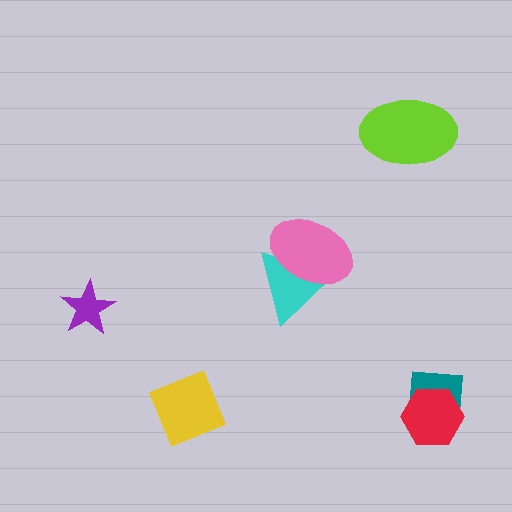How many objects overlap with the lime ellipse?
0 objects overlap with the lime ellipse.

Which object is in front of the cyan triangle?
The pink ellipse is in front of the cyan triangle.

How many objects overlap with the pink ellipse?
1 object overlaps with the pink ellipse.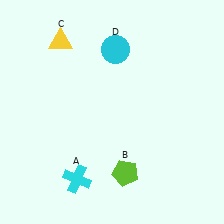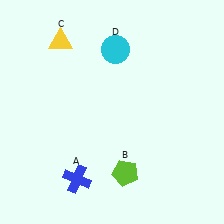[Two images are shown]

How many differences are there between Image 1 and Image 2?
There is 1 difference between the two images.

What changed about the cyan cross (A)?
In Image 1, A is cyan. In Image 2, it changed to blue.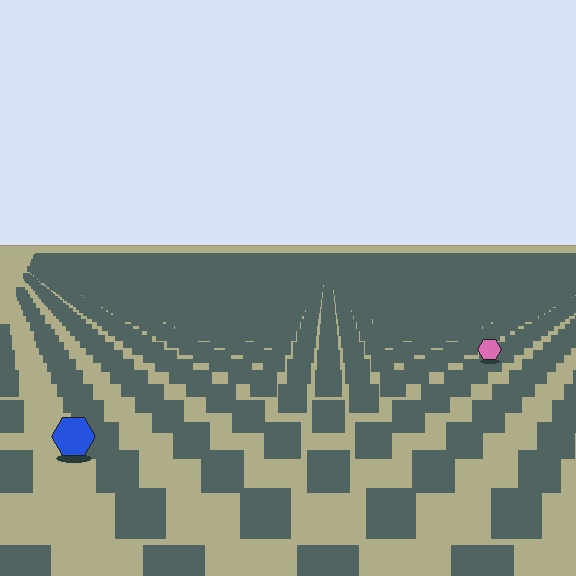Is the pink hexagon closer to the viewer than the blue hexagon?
No. The blue hexagon is closer — you can tell from the texture gradient: the ground texture is coarser near it.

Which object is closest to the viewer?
The blue hexagon is closest. The texture marks near it are larger and more spread out.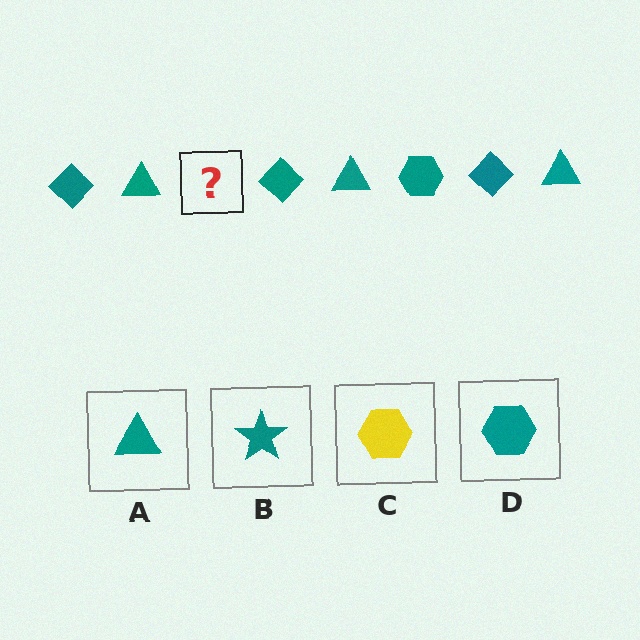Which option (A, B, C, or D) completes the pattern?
D.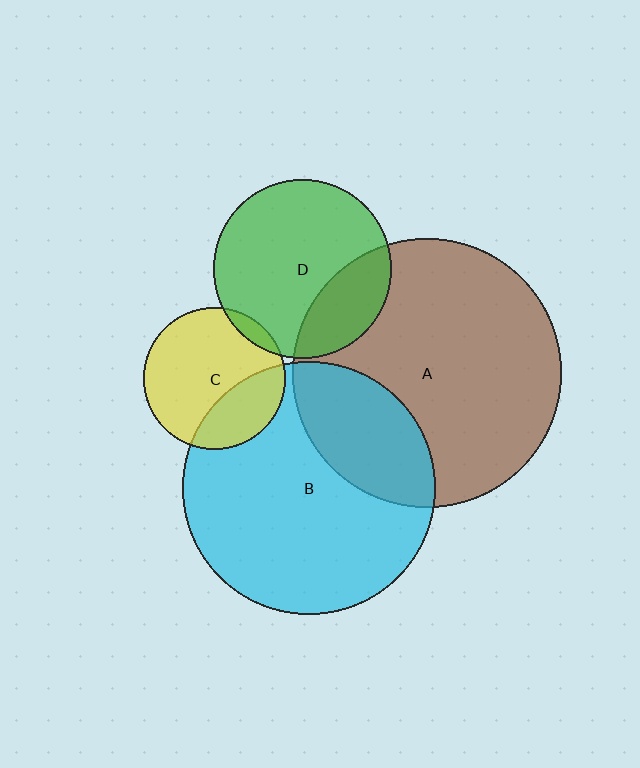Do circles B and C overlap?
Yes.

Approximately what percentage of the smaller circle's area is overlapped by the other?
Approximately 30%.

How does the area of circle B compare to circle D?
Approximately 2.0 times.